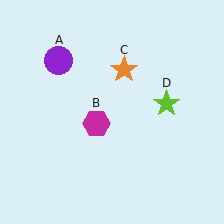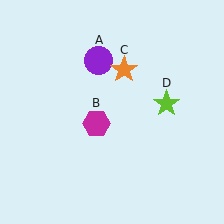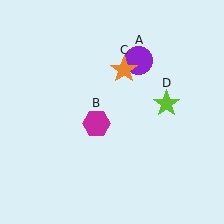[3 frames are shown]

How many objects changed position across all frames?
1 object changed position: purple circle (object A).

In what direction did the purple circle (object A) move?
The purple circle (object A) moved right.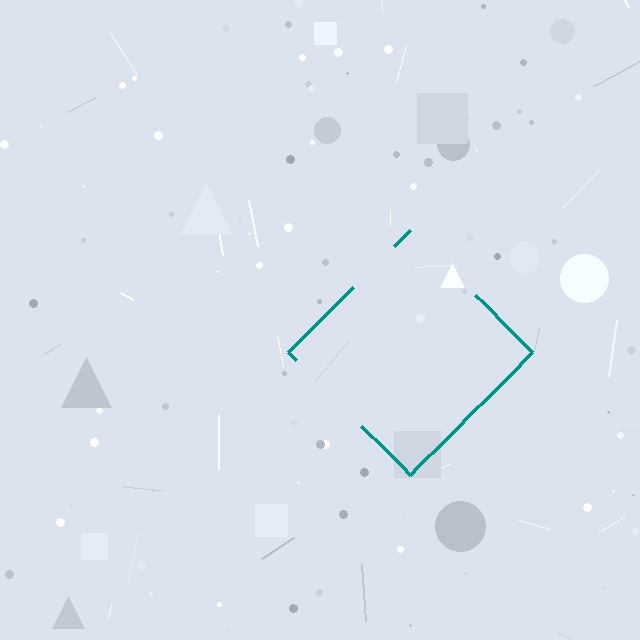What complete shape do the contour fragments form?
The contour fragments form a diamond.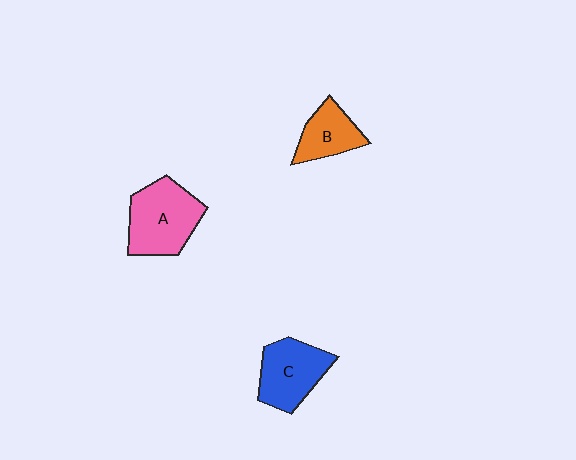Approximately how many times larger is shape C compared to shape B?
Approximately 1.4 times.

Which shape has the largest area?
Shape A (pink).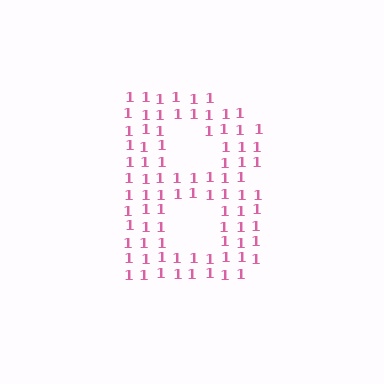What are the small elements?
The small elements are digit 1's.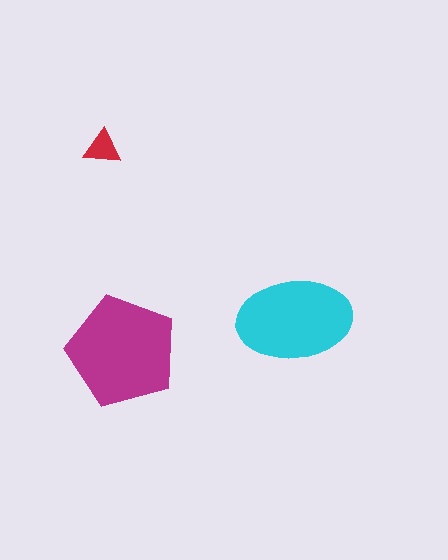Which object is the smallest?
The red triangle.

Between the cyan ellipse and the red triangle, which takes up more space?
The cyan ellipse.